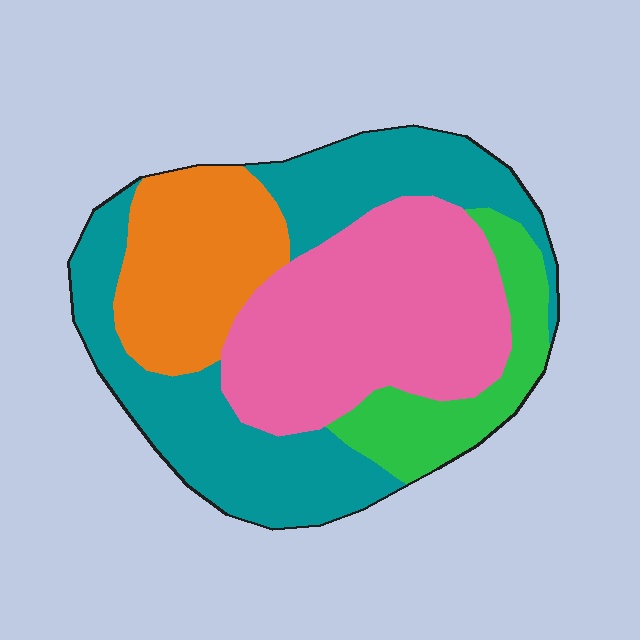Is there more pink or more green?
Pink.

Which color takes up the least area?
Green, at roughly 15%.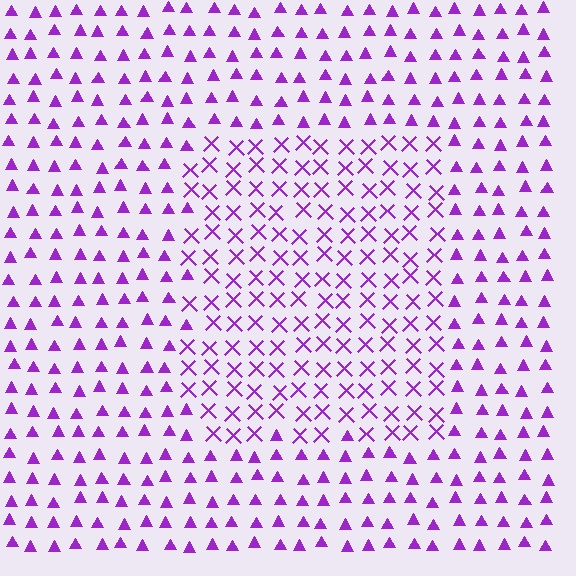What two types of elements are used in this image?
The image uses X marks inside the rectangle region and triangles outside it.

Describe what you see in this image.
The image is filled with small purple elements arranged in a uniform grid. A rectangle-shaped region contains X marks, while the surrounding area contains triangles. The boundary is defined purely by the change in element shape.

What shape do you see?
I see a rectangle.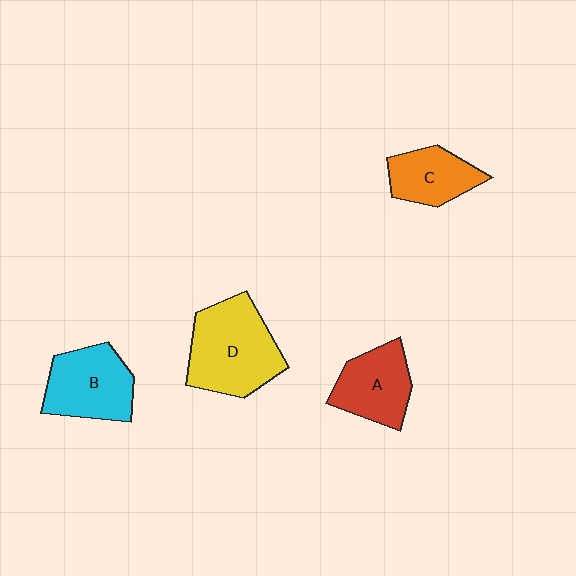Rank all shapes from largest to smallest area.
From largest to smallest: D (yellow), B (cyan), A (red), C (orange).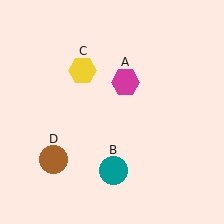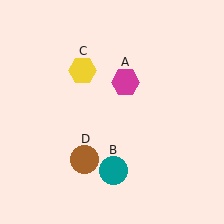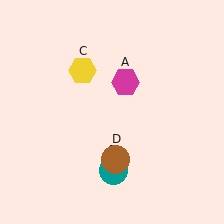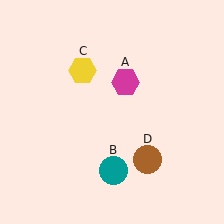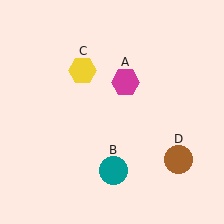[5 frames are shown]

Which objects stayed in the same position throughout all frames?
Magenta hexagon (object A) and teal circle (object B) and yellow hexagon (object C) remained stationary.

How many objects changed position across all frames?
1 object changed position: brown circle (object D).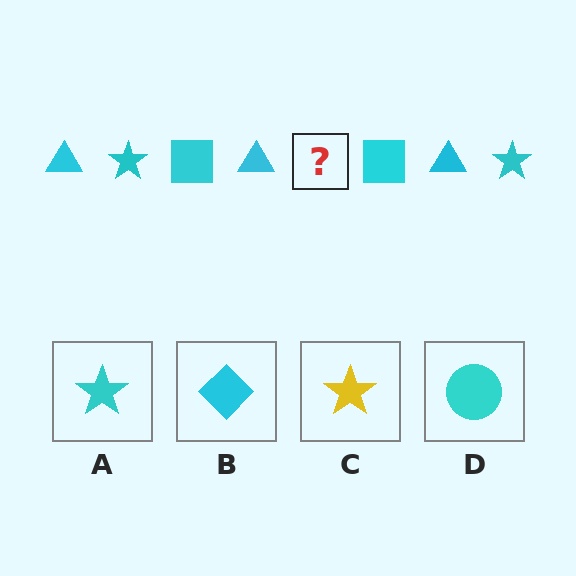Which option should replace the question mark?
Option A.